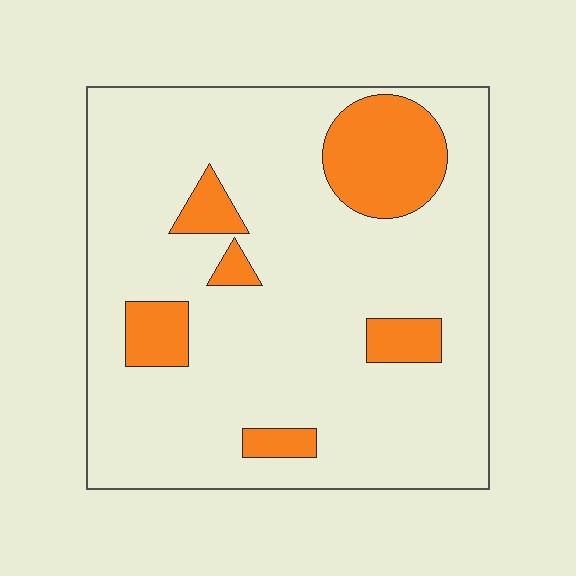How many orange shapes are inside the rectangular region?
6.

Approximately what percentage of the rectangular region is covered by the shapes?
Approximately 15%.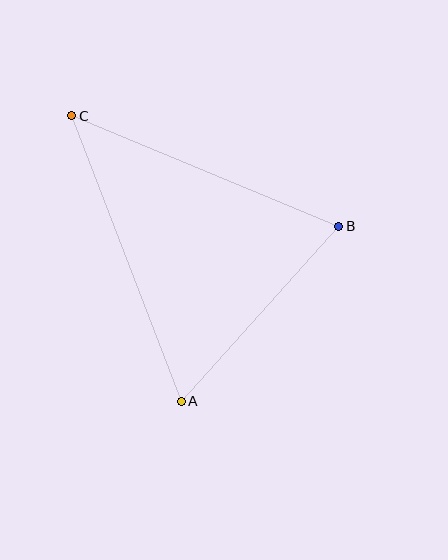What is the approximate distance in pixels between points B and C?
The distance between B and C is approximately 289 pixels.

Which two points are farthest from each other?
Points A and C are farthest from each other.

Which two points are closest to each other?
Points A and B are closest to each other.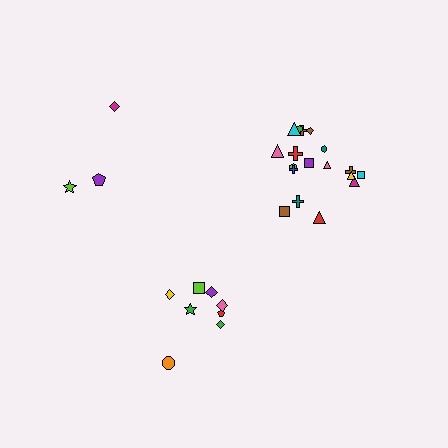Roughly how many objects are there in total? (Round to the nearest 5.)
Roughly 30 objects in total.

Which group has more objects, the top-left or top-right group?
The top-right group.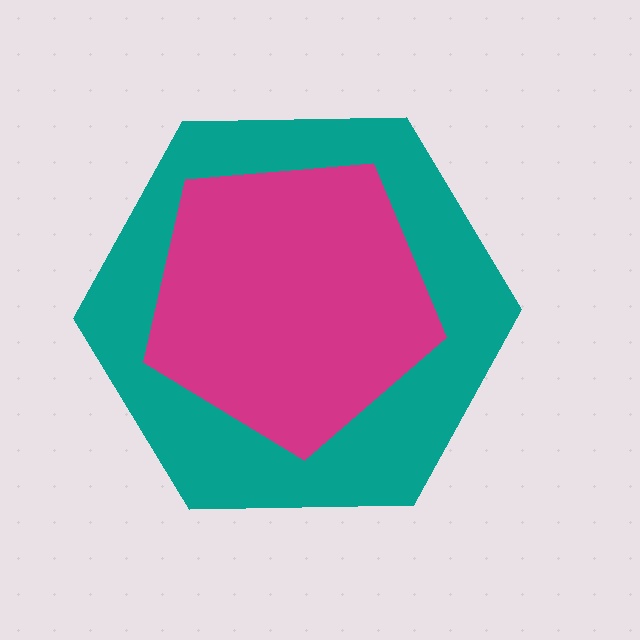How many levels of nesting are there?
2.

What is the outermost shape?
The teal hexagon.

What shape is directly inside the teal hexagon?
The magenta pentagon.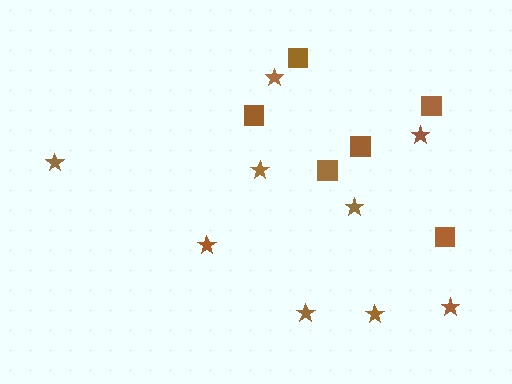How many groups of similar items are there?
There are 2 groups: one group of squares (6) and one group of stars (9).